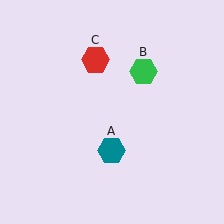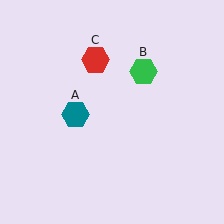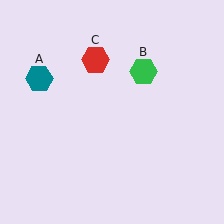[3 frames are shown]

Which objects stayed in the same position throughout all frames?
Green hexagon (object B) and red hexagon (object C) remained stationary.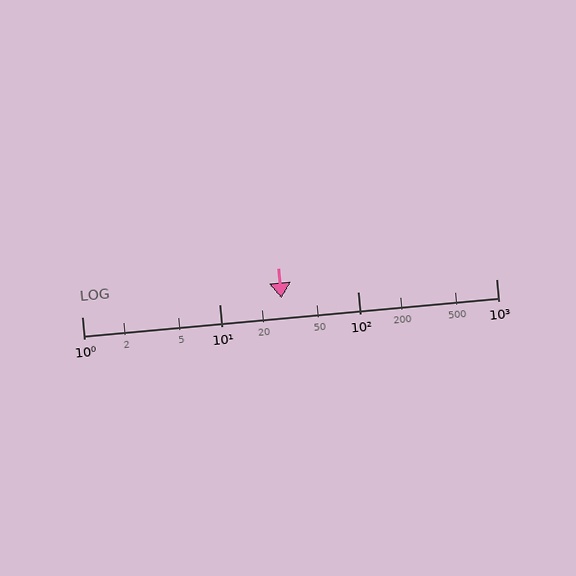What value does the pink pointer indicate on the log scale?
The pointer indicates approximately 28.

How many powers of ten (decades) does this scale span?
The scale spans 3 decades, from 1 to 1000.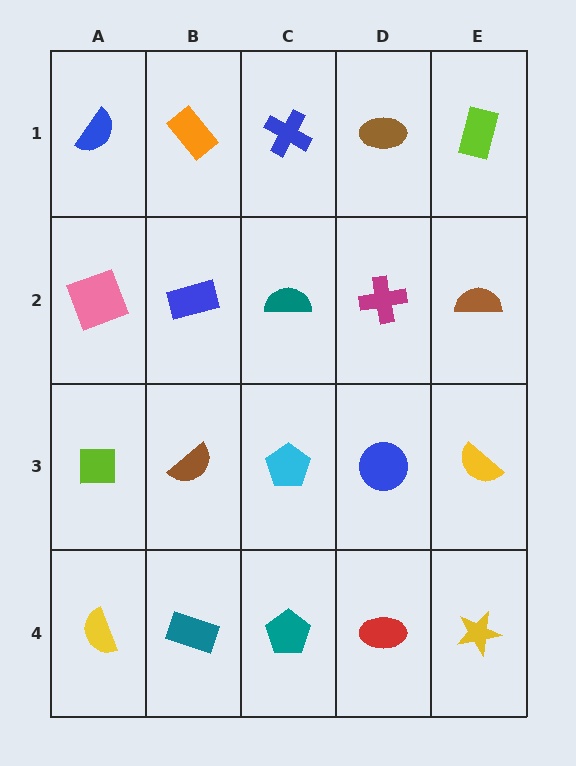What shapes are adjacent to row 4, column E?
A yellow semicircle (row 3, column E), a red ellipse (row 4, column D).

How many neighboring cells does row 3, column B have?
4.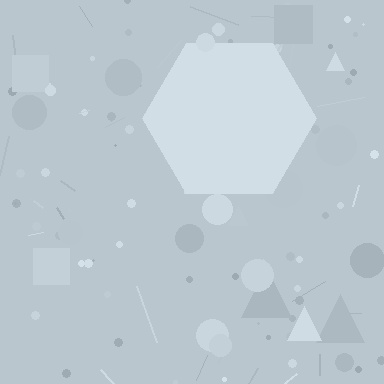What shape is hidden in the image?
A hexagon is hidden in the image.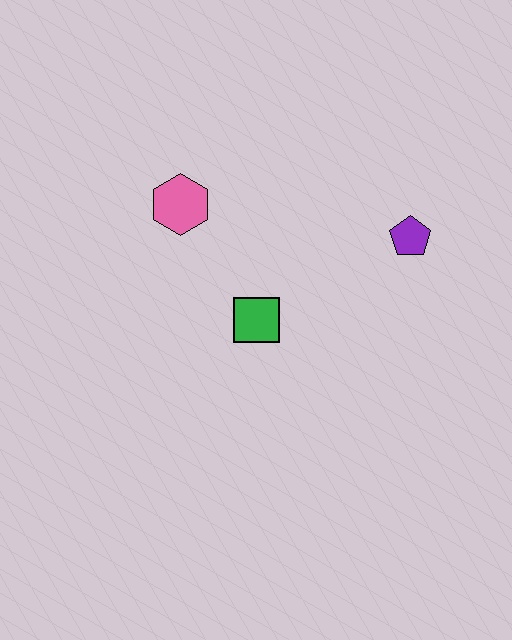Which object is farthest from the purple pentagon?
The pink hexagon is farthest from the purple pentagon.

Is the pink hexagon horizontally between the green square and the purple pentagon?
No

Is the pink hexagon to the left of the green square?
Yes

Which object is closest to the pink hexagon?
The green square is closest to the pink hexagon.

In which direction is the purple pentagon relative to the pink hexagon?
The purple pentagon is to the right of the pink hexagon.